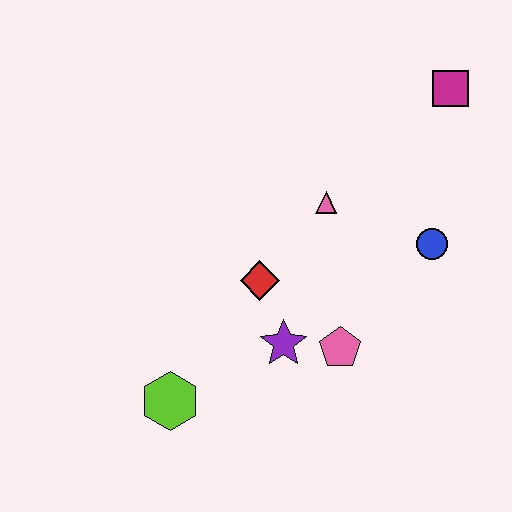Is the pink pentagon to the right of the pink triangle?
Yes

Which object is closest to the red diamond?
The purple star is closest to the red diamond.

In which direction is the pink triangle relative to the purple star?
The pink triangle is above the purple star.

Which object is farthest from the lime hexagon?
The magenta square is farthest from the lime hexagon.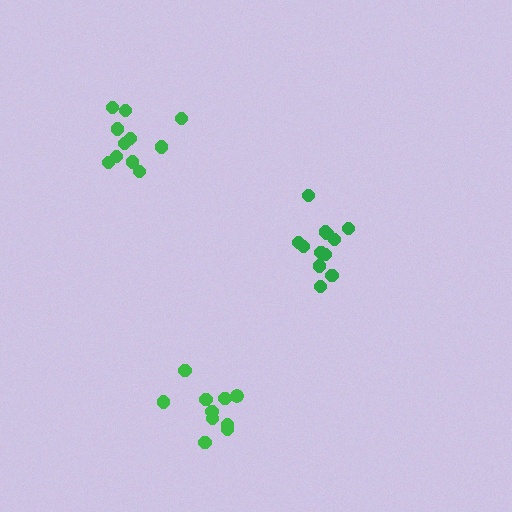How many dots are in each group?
Group 1: 11 dots, Group 2: 10 dots, Group 3: 12 dots (33 total).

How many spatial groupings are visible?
There are 3 spatial groupings.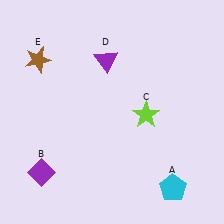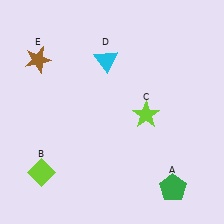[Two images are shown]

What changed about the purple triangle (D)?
In Image 1, D is purple. In Image 2, it changed to cyan.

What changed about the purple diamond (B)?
In Image 1, B is purple. In Image 2, it changed to lime.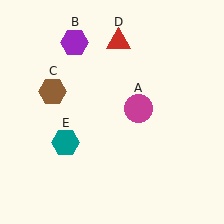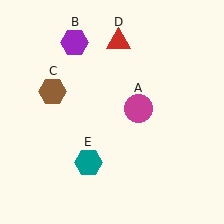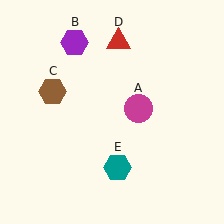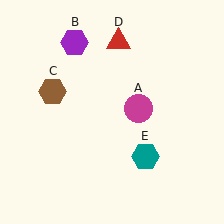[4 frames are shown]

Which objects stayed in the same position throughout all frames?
Magenta circle (object A) and purple hexagon (object B) and brown hexagon (object C) and red triangle (object D) remained stationary.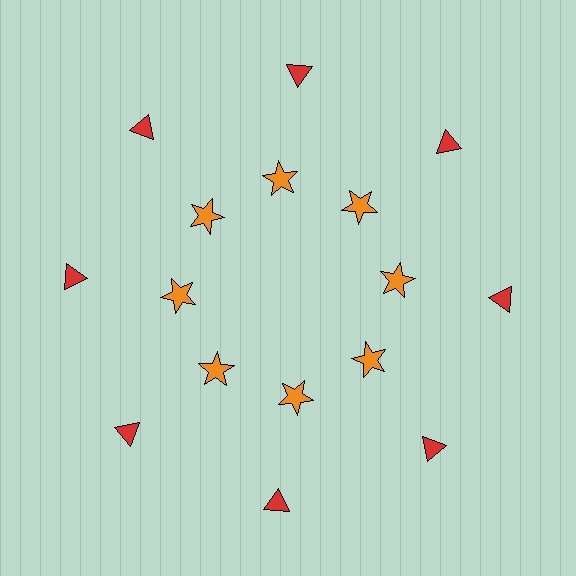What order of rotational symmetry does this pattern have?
This pattern has 8-fold rotational symmetry.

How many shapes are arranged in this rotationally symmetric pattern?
There are 16 shapes, arranged in 8 groups of 2.